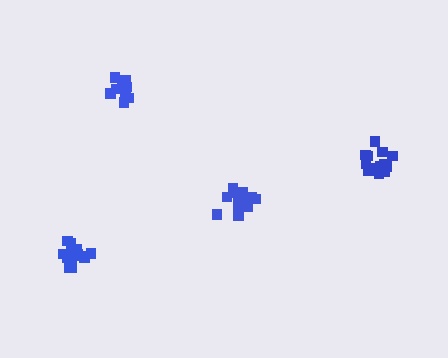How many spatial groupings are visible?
There are 4 spatial groupings.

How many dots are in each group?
Group 1: 15 dots, Group 2: 12 dots, Group 3: 14 dots, Group 4: 17 dots (58 total).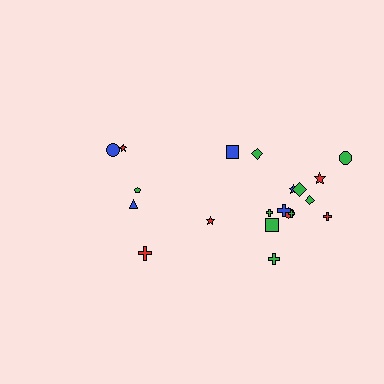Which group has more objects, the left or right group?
The right group.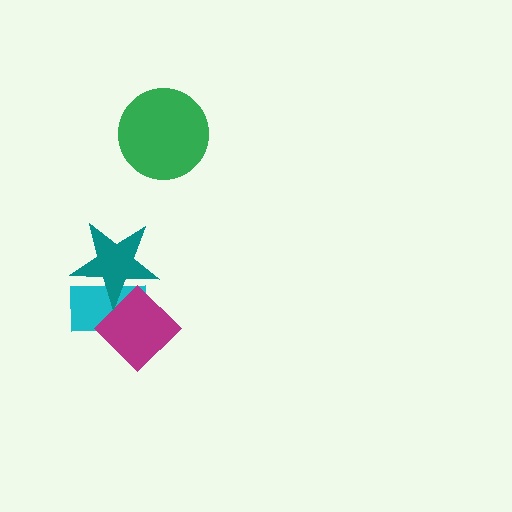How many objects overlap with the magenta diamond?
2 objects overlap with the magenta diamond.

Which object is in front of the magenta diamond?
The teal star is in front of the magenta diamond.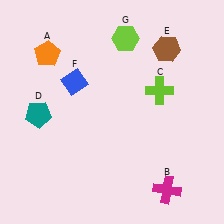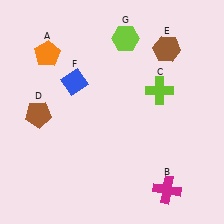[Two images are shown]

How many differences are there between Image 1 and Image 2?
There is 1 difference between the two images.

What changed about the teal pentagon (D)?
In Image 1, D is teal. In Image 2, it changed to brown.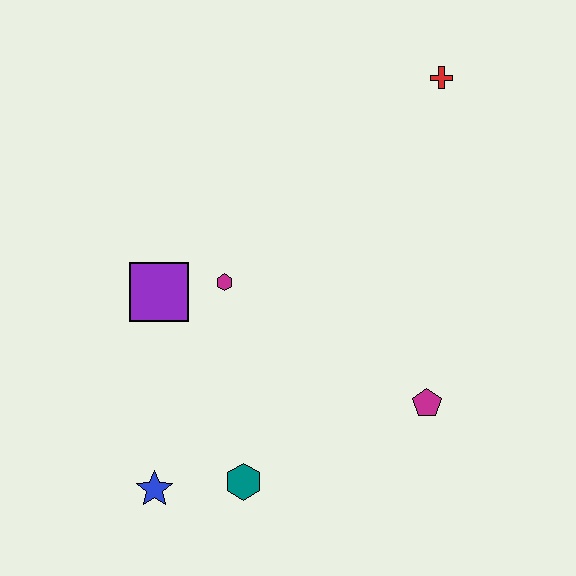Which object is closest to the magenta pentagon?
The teal hexagon is closest to the magenta pentagon.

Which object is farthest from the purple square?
The red cross is farthest from the purple square.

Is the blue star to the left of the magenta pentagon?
Yes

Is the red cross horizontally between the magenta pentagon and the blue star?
No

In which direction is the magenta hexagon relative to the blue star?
The magenta hexagon is above the blue star.